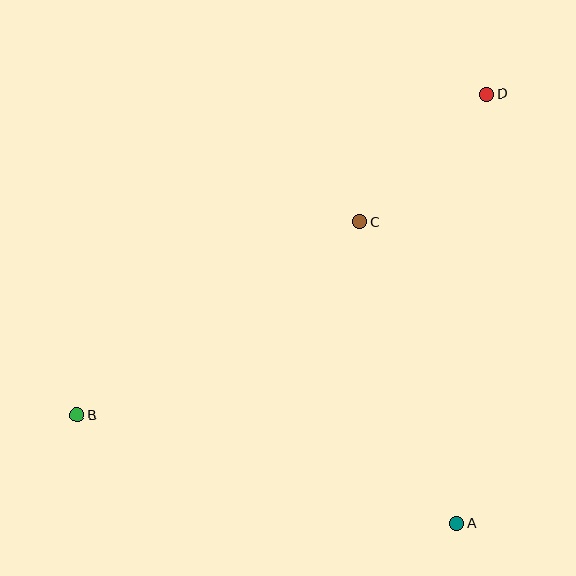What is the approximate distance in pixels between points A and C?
The distance between A and C is approximately 317 pixels.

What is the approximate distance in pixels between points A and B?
The distance between A and B is approximately 395 pixels.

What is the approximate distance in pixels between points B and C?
The distance between B and C is approximately 343 pixels.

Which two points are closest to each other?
Points C and D are closest to each other.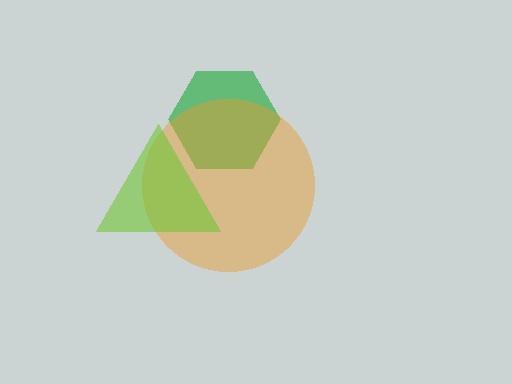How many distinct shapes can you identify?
There are 3 distinct shapes: a green hexagon, an orange circle, a lime triangle.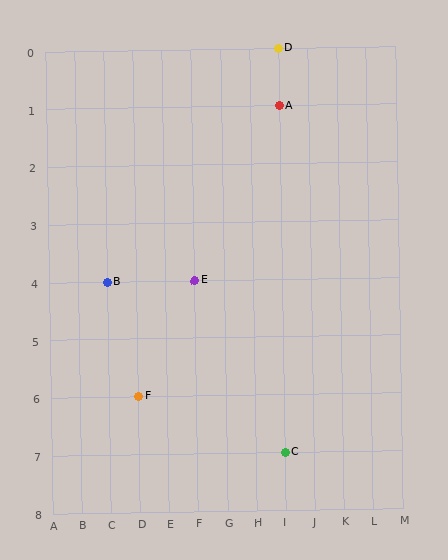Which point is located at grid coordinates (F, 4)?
Point E is at (F, 4).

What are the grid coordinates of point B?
Point B is at grid coordinates (C, 4).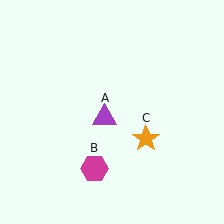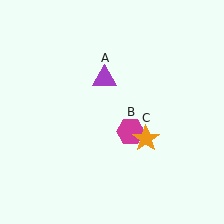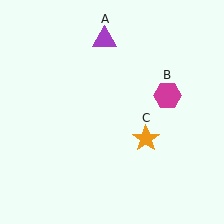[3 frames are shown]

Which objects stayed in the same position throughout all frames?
Orange star (object C) remained stationary.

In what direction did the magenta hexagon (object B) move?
The magenta hexagon (object B) moved up and to the right.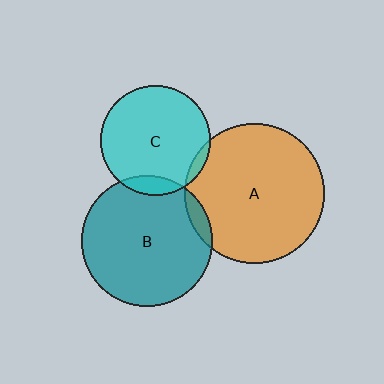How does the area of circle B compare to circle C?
Approximately 1.4 times.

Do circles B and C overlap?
Yes.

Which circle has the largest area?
Circle A (orange).